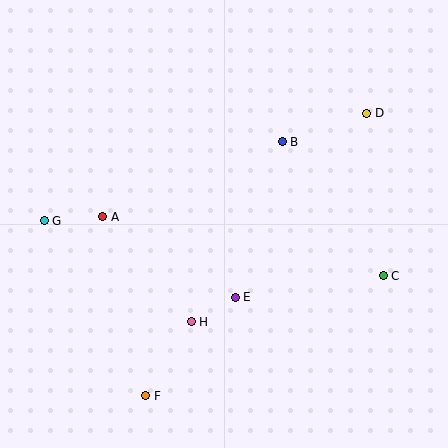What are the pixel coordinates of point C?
Point C is at (383, 276).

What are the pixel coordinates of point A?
Point A is at (103, 217).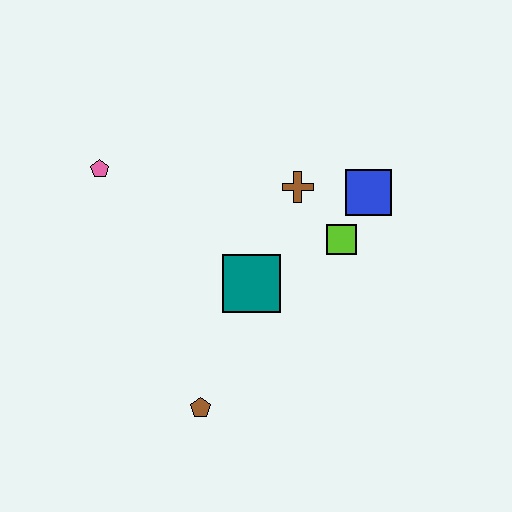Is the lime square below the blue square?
Yes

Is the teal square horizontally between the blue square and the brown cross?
No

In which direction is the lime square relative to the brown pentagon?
The lime square is above the brown pentagon.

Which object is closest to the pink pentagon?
The teal square is closest to the pink pentagon.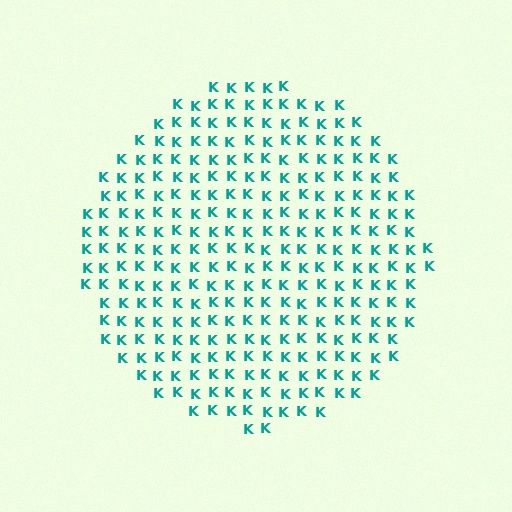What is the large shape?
The large shape is a circle.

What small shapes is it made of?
It is made of small letter K's.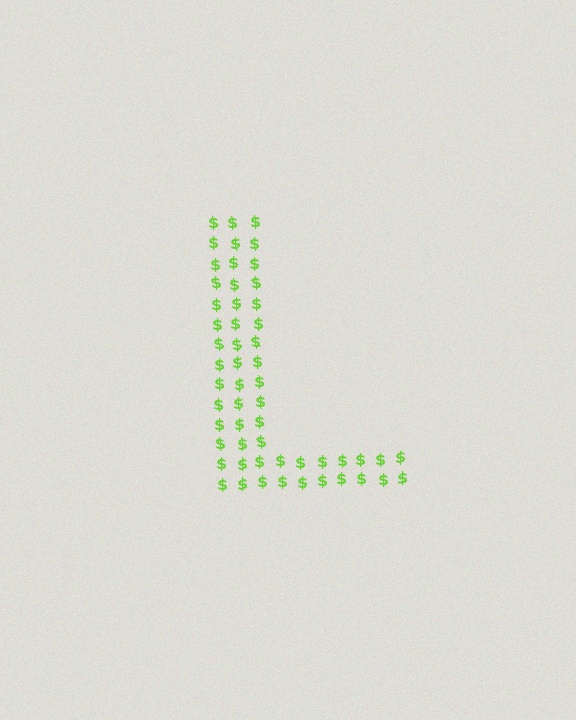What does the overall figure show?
The overall figure shows the letter L.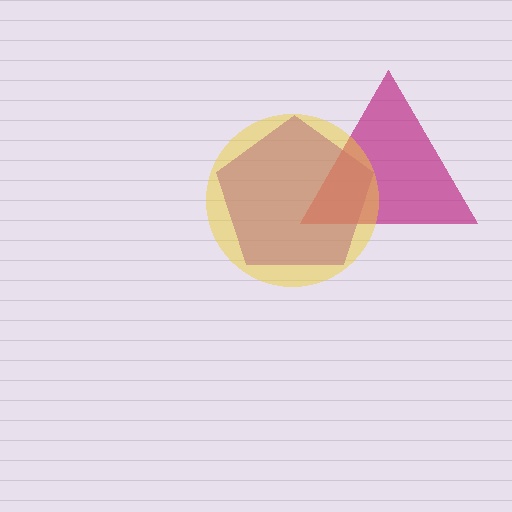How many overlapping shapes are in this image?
There are 3 overlapping shapes in the image.